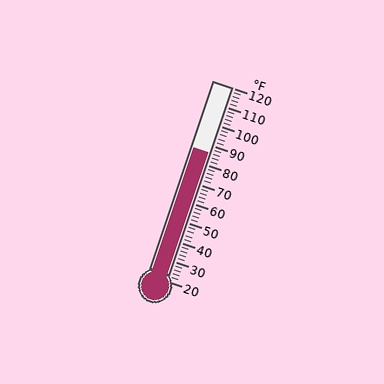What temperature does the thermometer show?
The thermometer shows approximately 86°F.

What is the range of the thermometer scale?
The thermometer scale ranges from 20°F to 120°F.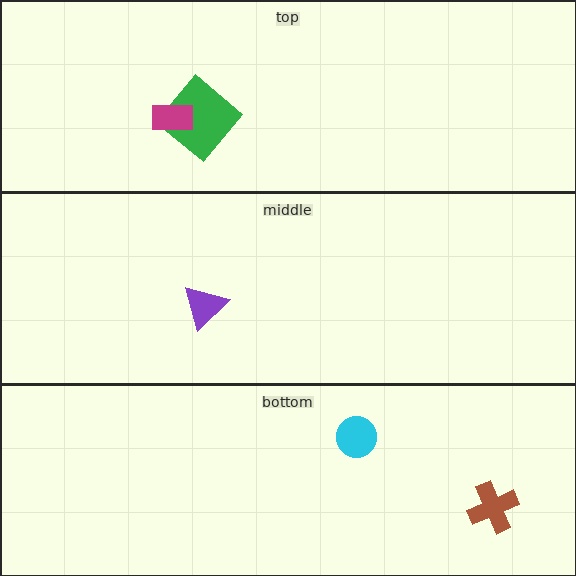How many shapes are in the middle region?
1.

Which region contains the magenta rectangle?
The top region.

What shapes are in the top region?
The green diamond, the magenta rectangle.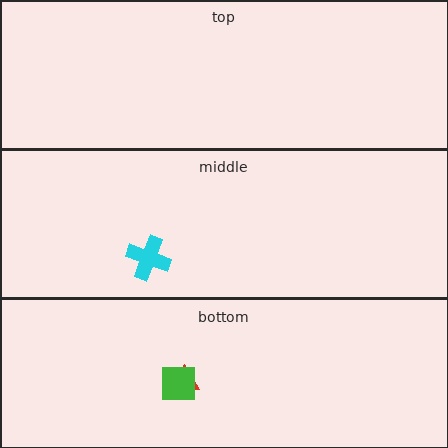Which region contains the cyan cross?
The middle region.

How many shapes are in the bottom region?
2.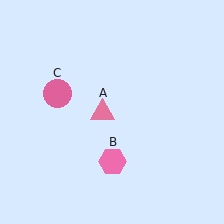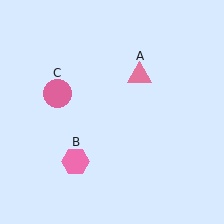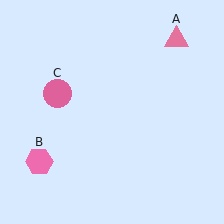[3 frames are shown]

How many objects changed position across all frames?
2 objects changed position: pink triangle (object A), pink hexagon (object B).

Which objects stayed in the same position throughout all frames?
Pink circle (object C) remained stationary.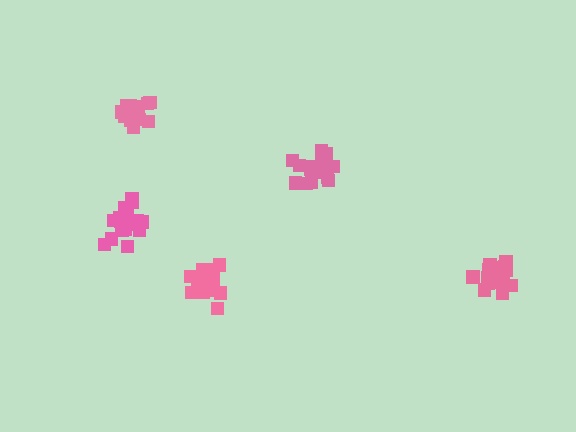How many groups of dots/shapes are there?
There are 5 groups.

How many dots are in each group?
Group 1: 18 dots, Group 2: 18 dots, Group 3: 19 dots, Group 4: 19 dots, Group 5: 20 dots (94 total).